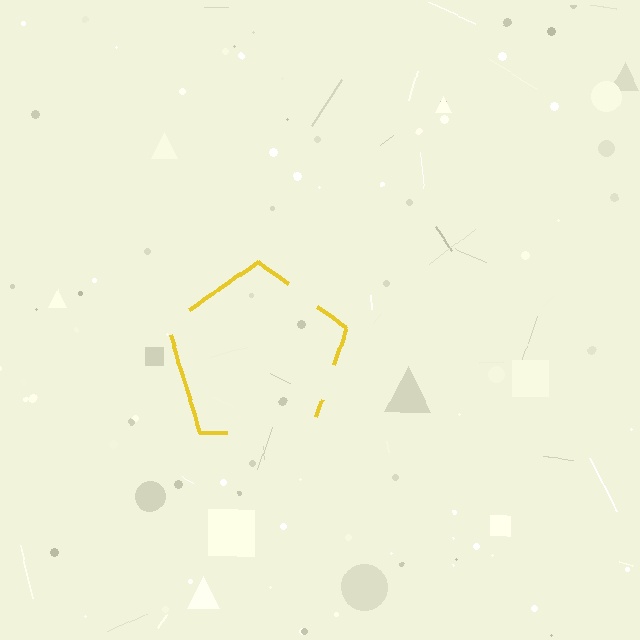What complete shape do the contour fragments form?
The contour fragments form a pentagon.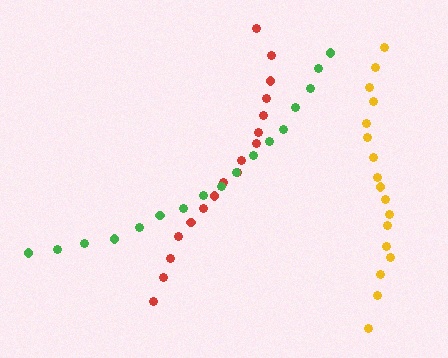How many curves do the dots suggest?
There are 3 distinct paths.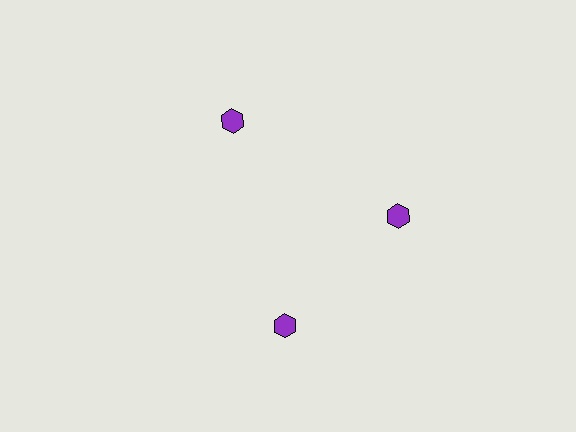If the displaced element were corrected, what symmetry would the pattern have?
It would have 3-fold rotational symmetry — the pattern would map onto itself every 120 degrees.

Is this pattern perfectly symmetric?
No. The 3 purple hexagons are arranged in a ring, but one element near the 7 o'clock position is rotated out of alignment along the ring, breaking the 3-fold rotational symmetry.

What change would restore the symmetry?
The symmetry would be restored by rotating it back into even spacing with its neighbors so that all 3 hexagons sit at equal angles and equal distance from the center.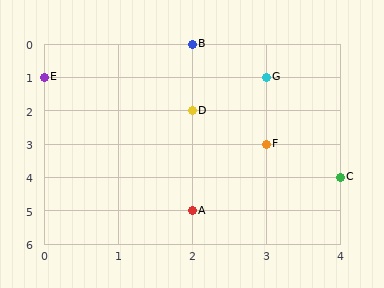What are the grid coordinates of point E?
Point E is at grid coordinates (0, 1).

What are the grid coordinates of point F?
Point F is at grid coordinates (3, 3).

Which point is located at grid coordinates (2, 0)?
Point B is at (2, 0).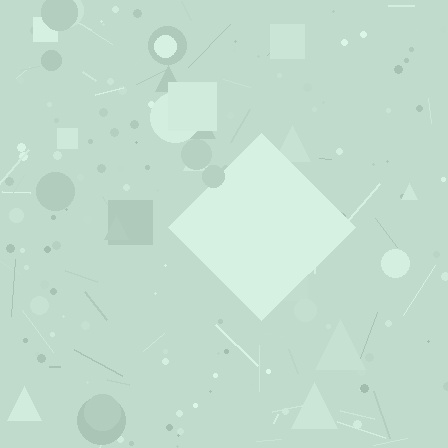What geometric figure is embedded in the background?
A diamond is embedded in the background.